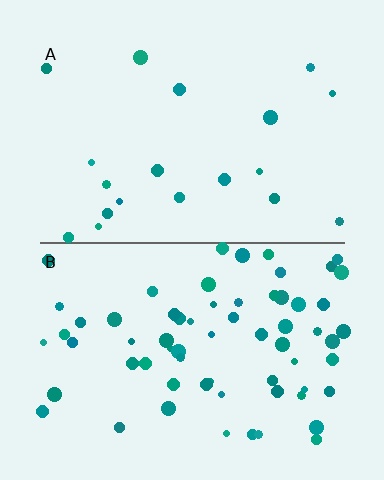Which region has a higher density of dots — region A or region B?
B (the bottom).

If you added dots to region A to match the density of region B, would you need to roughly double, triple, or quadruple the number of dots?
Approximately triple.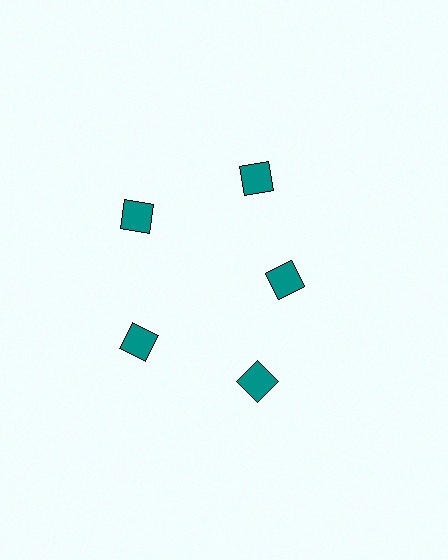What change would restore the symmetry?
The symmetry would be restored by moving it outward, back onto the ring so that all 5 diamonds sit at equal angles and equal distance from the center.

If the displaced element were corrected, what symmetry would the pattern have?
It would have 5-fold rotational symmetry — the pattern would map onto itself every 72 degrees.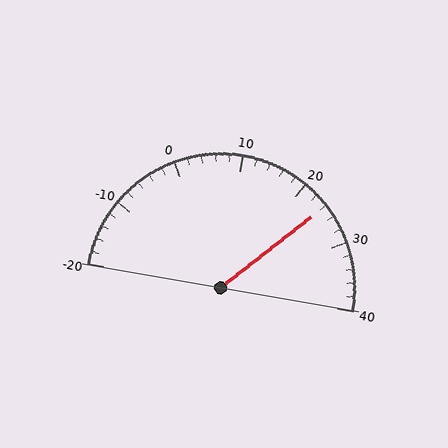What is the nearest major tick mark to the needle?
The nearest major tick mark is 20.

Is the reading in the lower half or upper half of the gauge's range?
The reading is in the upper half of the range (-20 to 40).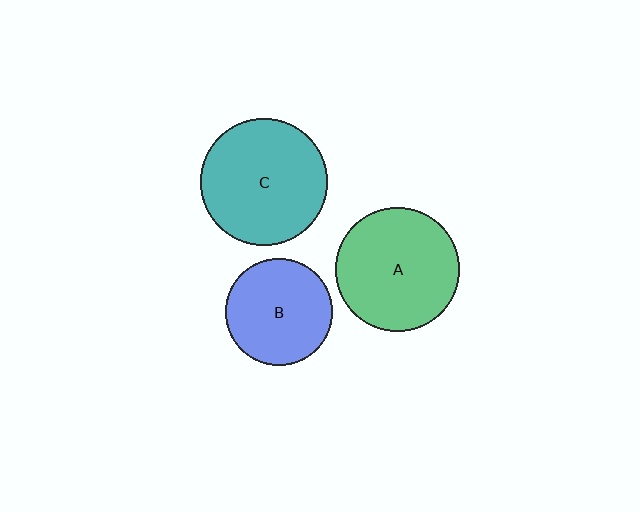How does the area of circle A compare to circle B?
Approximately 1.4 times.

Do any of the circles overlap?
No, none of the circles overlap.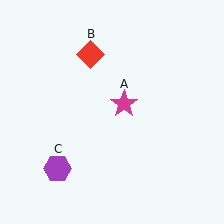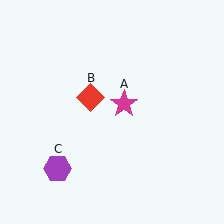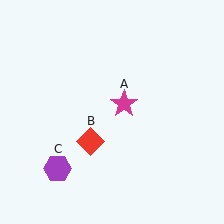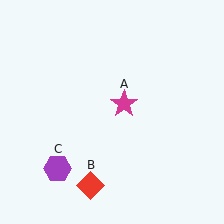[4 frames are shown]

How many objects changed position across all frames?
1 object changed position: red diamond (object B).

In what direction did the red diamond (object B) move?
The red diamond (object B) moved down.